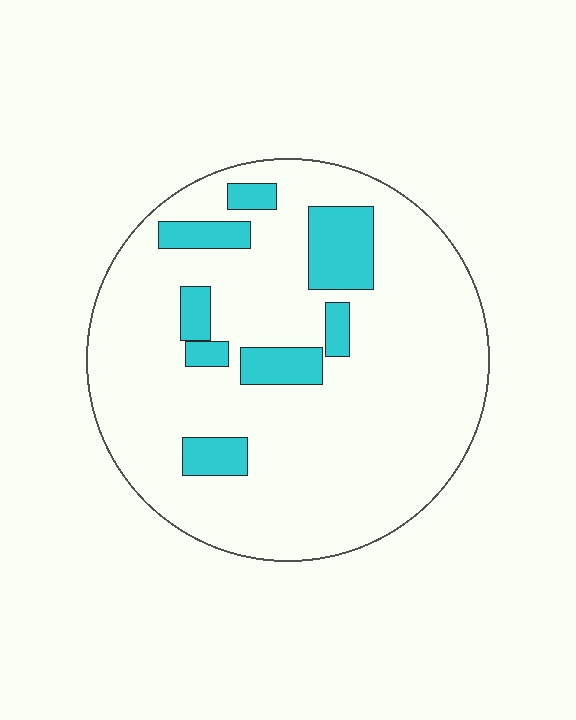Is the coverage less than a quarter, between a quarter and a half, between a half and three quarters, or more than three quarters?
Less than a quarter.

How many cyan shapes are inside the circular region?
8.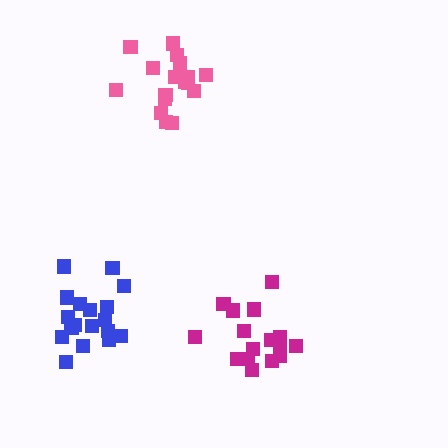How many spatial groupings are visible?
There are 3 spatial groupings.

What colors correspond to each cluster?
The clusters are colored: pink, magenta, blue.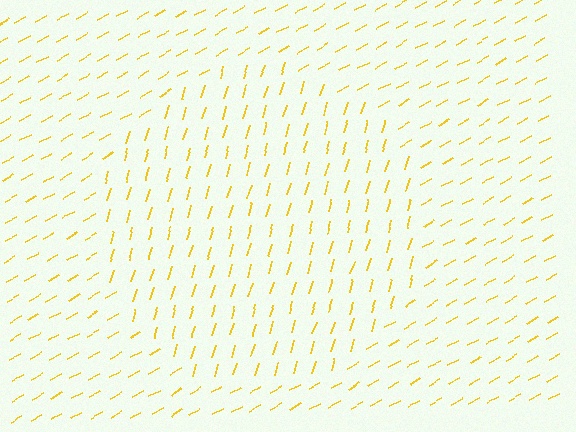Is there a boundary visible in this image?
Yes, there is a texture boundary formed by a change in line orientation.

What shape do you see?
I see a circle.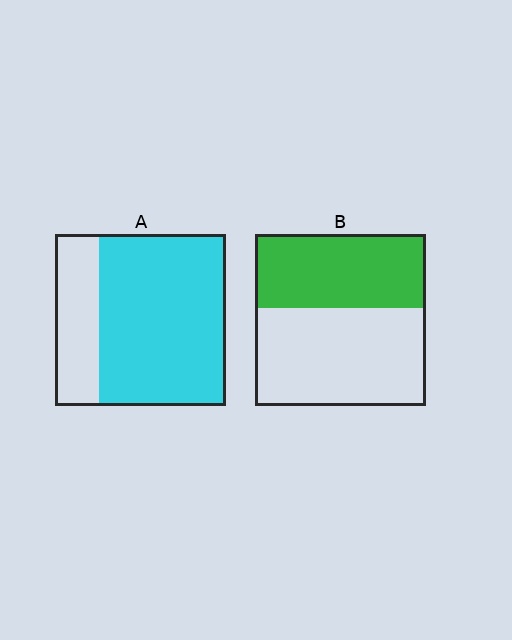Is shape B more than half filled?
No.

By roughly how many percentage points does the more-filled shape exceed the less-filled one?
By roughly 30 percentage points (A over B).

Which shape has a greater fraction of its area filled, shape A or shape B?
Shape A.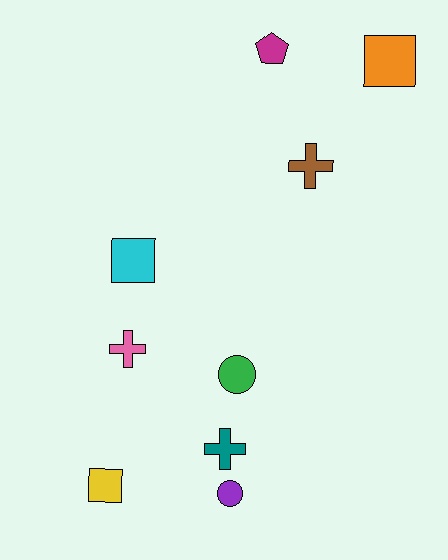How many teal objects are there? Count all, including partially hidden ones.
There is 1 teal object.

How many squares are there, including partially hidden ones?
There are 3 squares.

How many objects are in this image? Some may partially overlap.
There are 9 objects.